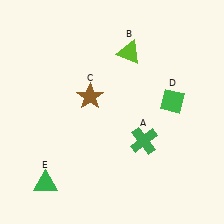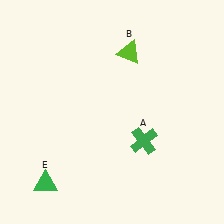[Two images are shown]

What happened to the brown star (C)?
The brown star (C) was removed in Image 2. It was in the top-left area of Image 1.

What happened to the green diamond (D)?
The green diamond (D) was removed in Image 2. It was in the top-right area of Image 1.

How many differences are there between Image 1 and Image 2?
There are 2 differences between the two images.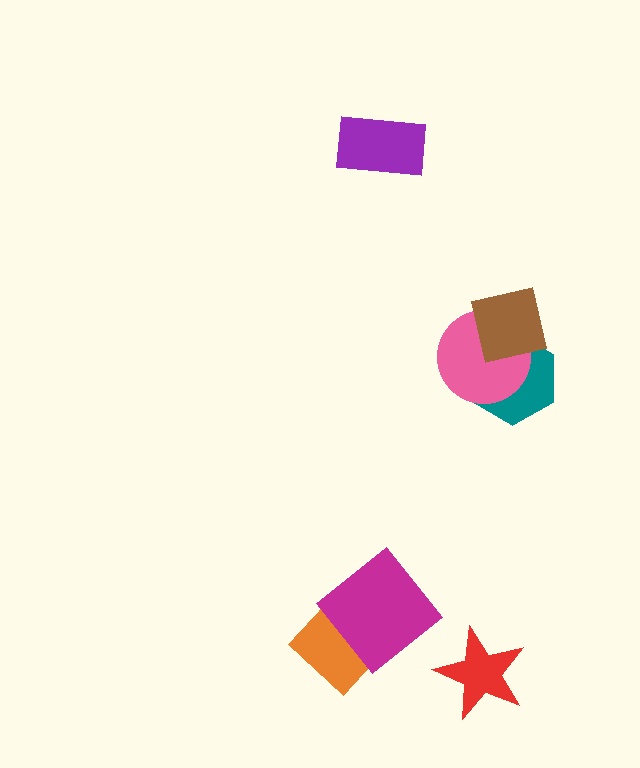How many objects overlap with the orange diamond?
1 object overlaps with the orange diamond.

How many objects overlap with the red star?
0 objects overlap with the red star.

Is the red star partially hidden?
No, no other shape covers it.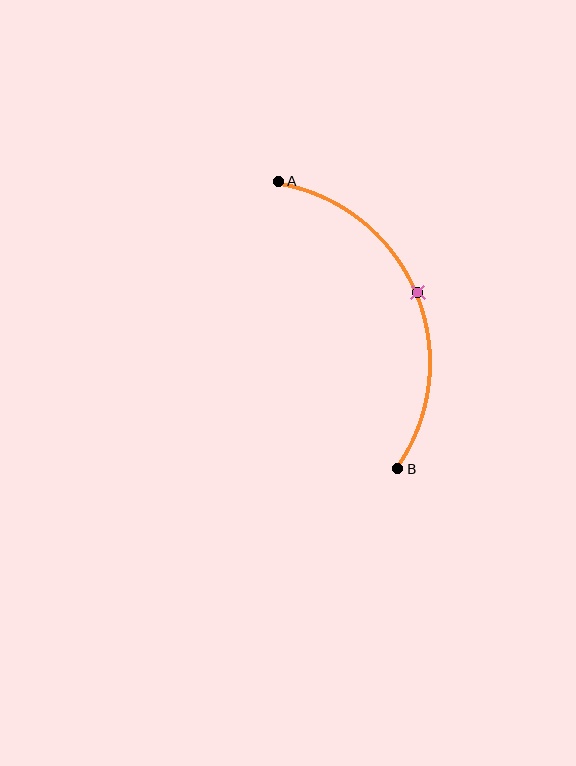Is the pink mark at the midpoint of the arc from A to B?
Yes. The pink mark lies on the arc at equal arc-length from both A and B — it is the arc midpoint.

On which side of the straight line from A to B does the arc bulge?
The arc bulges to the right of the straight line connecting A and B.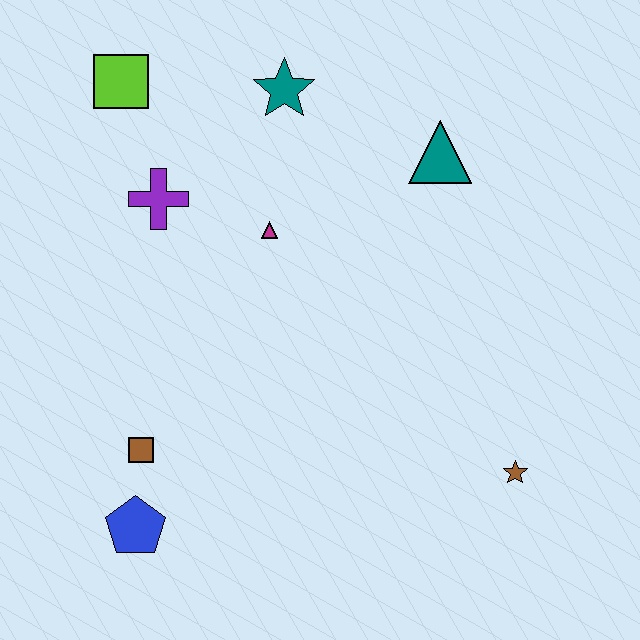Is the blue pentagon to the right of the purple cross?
No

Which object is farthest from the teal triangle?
The blue pentagon is farthest from the teal triangle.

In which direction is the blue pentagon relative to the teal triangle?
The blue pentagon is below the teal triangle.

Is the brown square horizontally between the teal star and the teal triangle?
No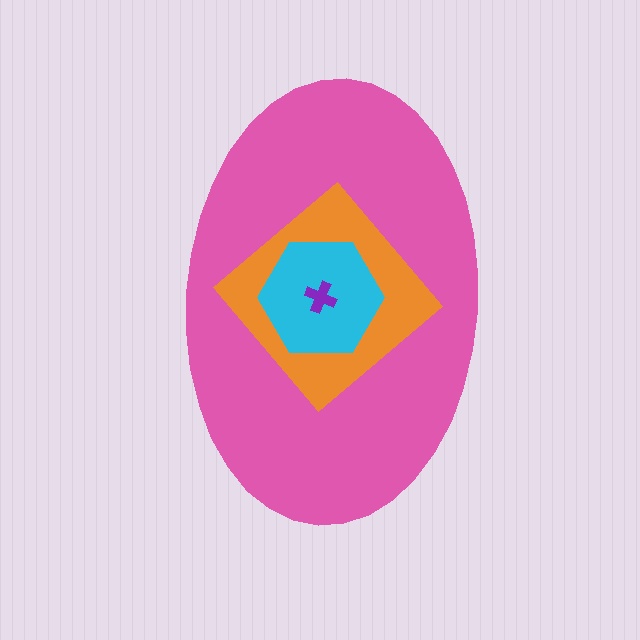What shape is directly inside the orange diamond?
The cyan hexagon.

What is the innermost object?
The purple cross.